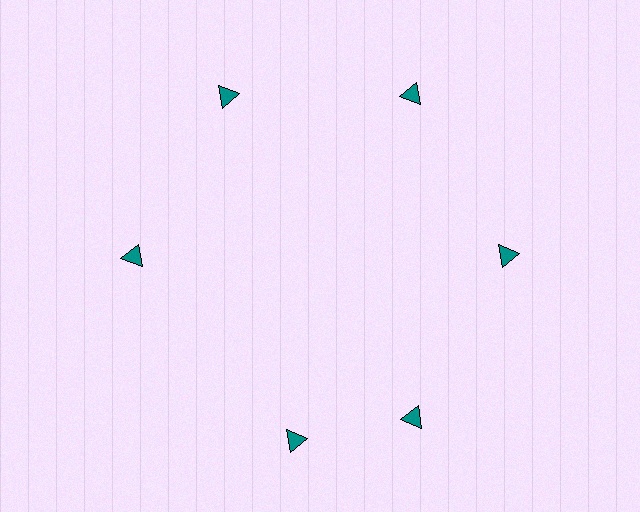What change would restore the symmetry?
The symmetry would be restored by rotating it back into even spacing with its neighbors so that all 6 triangles sit at equal angles and equal distance from the center.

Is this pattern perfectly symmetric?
No. The 6 teal triangles are arranged in a ring, but one element near the 7 o'clock position is rotated out of alignment along the ring, breaking the 6-fold rotational symmetry.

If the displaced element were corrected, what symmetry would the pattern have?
It would have 6-fold rotational symmetry — the pattern would map onto itself every 60 degrees.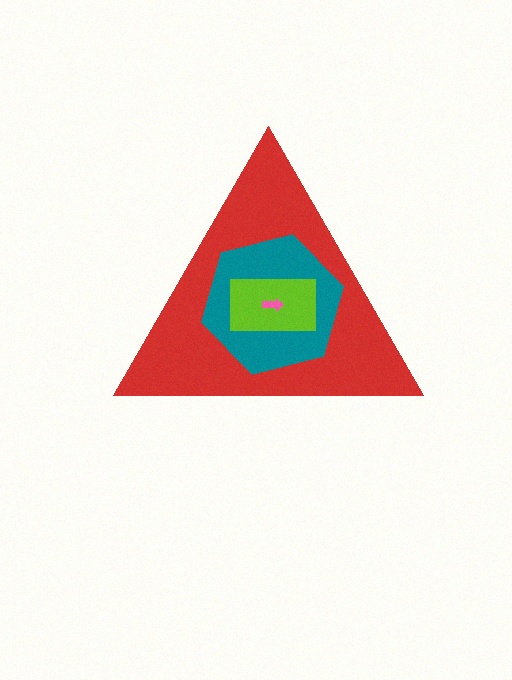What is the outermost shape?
The red triangle.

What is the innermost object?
The pink arrow.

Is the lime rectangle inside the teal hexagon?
Yes.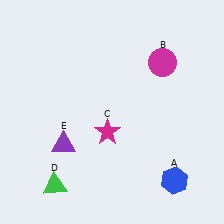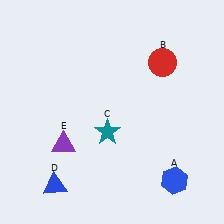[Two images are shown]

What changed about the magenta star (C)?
In Image 1, C is magenta. In Image 2, it changed to teal.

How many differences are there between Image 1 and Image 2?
There are 3 differences between the two images.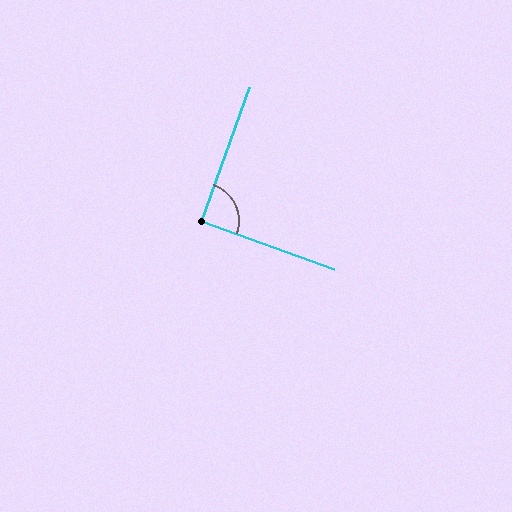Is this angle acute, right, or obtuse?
It is approximately a right angle.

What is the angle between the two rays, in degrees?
Approximately 90 degrees.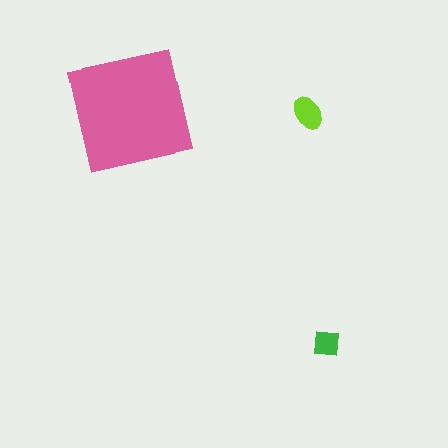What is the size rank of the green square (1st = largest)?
3rd.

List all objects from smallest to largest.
The green square, the lime ellipse, the pink square.